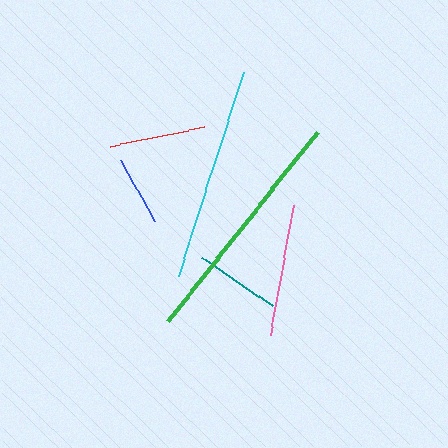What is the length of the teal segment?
The teal segment is approximately 85 pixels long.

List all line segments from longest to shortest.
From longest to shortest: green, cyan, pink, red, teal, blue.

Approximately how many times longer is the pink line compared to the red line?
The pink line is approximately 1.4 times the length of the red line.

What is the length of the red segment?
The red segment is approximately 96 pixels long.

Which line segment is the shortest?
The blue line is the shortest at approximately 70 pixels.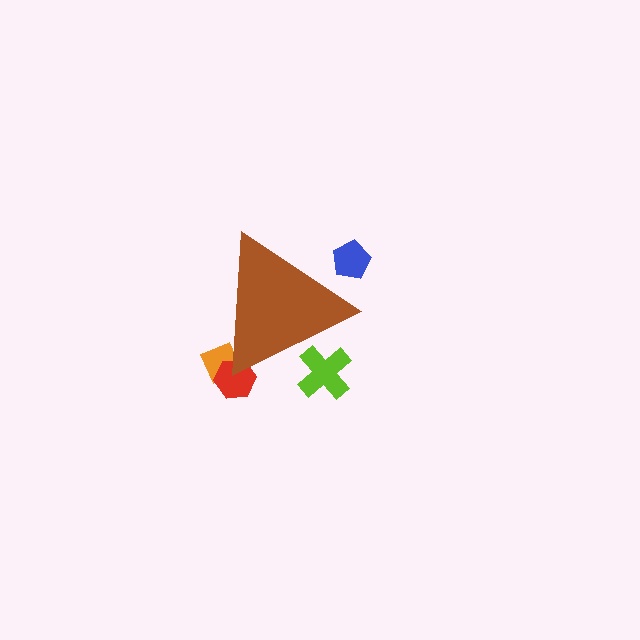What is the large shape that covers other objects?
A brown triangle.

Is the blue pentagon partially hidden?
Yes, the blue pentagon is partially hidden behind the brown triangle.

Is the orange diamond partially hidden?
Yes, the orange diamond is partially hidden behind the brown triangle.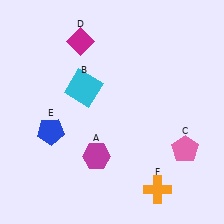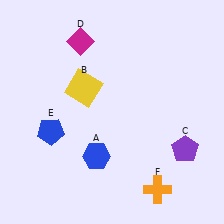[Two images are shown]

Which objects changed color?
A changed from magenta to blue. B changed from cyan to yellow. C changed from pink to purple.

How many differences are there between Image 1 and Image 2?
There are 3 differences between the two images.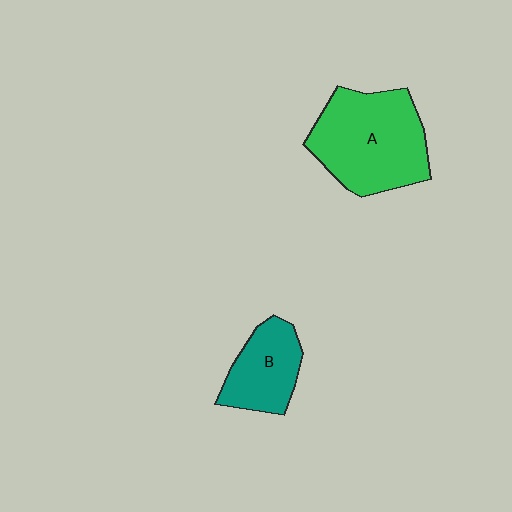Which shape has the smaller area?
Shape B (teal).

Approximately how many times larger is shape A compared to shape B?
Approximately 1.8 times.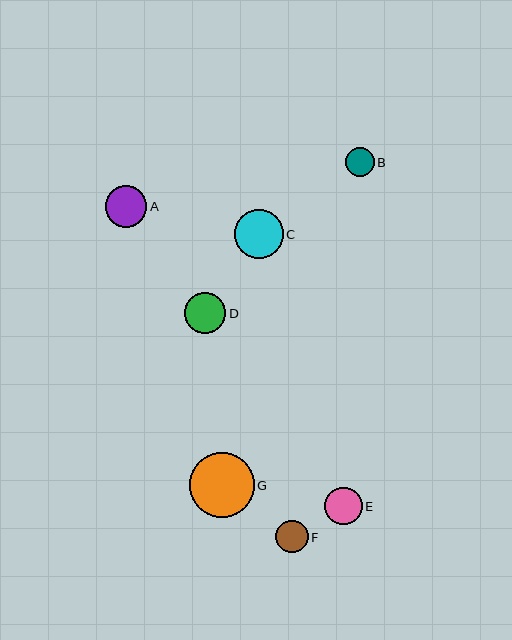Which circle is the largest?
Circle G is the largest with a size of approximately 65 pixels.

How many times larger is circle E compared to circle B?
Circle E is approximately 1.3 times the size of circle B.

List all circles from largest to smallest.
From largest to smallest: G, C, A, D, E, F, B.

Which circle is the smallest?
Circle B is the smallest with a size of approximately 29 pixels.